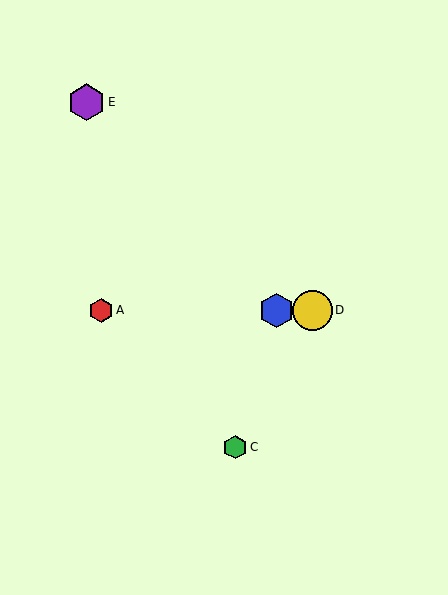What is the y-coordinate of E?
Object E is at y≈102.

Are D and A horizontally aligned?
Yes, both are at y≈310.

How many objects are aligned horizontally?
3 objects (A, B, D) are aligned horizontally.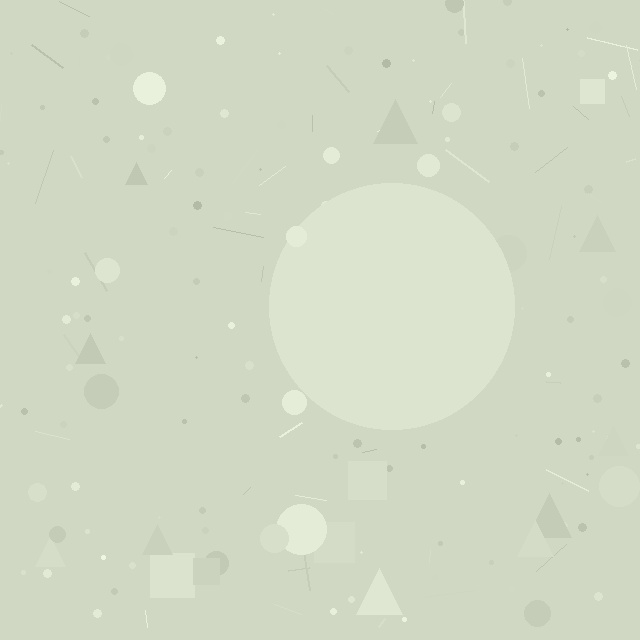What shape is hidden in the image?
A circle is hidden in the image.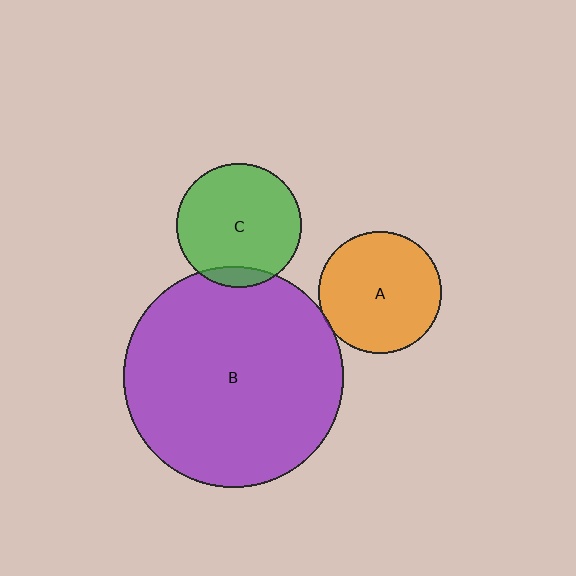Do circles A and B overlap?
Yes.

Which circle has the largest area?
Circle B (purple).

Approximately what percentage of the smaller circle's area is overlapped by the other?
Approximately 5%.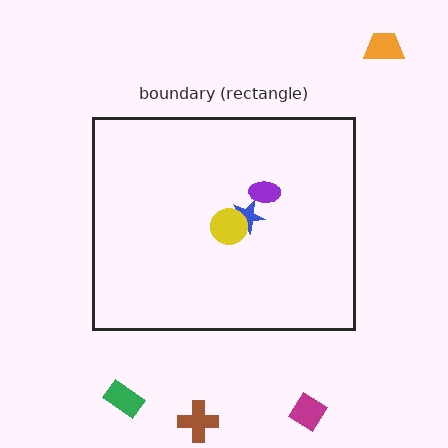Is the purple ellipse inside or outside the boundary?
Inside.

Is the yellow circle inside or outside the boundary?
Inside.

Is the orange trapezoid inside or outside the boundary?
Outside.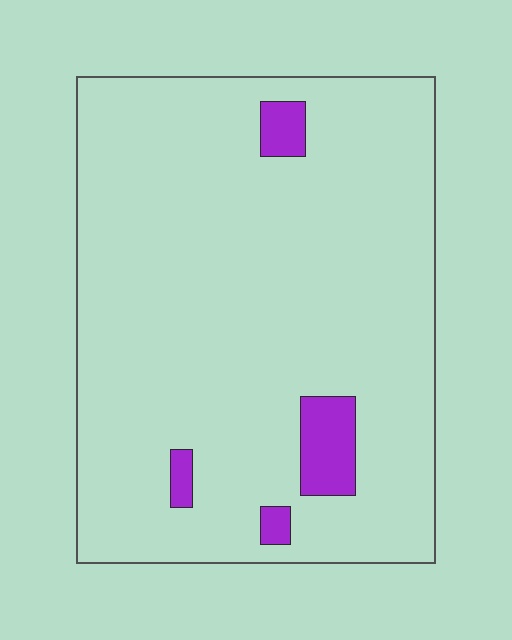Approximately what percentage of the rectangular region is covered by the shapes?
Approximately 5%.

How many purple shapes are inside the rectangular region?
4.